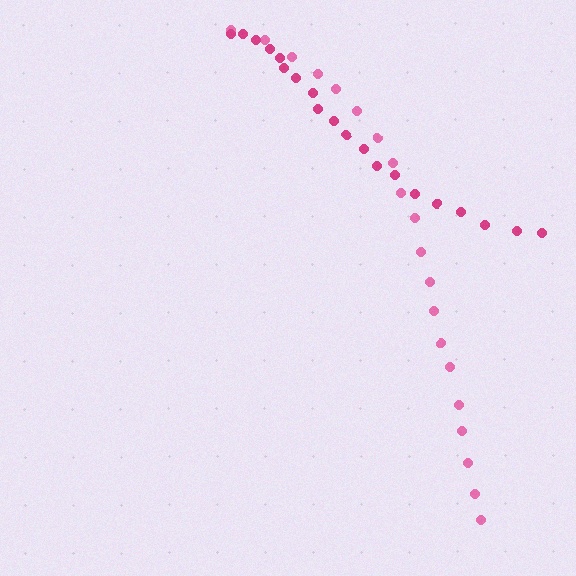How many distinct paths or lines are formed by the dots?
There are 2 distinct paths.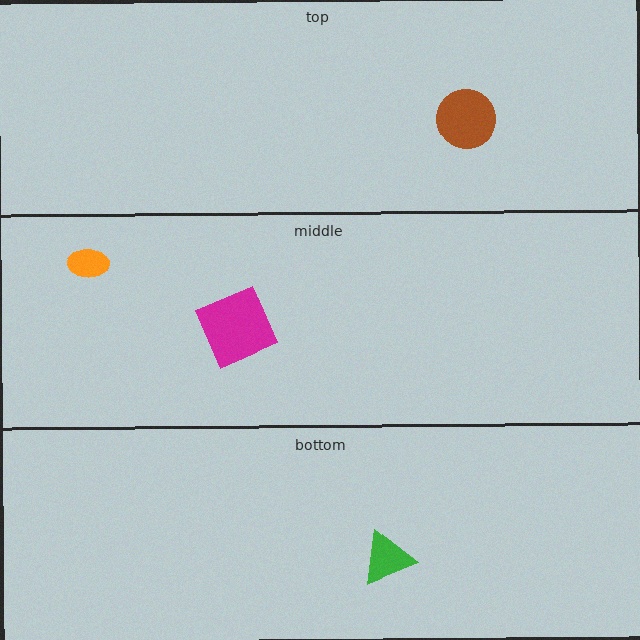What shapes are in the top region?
The brown circle.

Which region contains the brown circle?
The top region.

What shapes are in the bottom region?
The green triangle.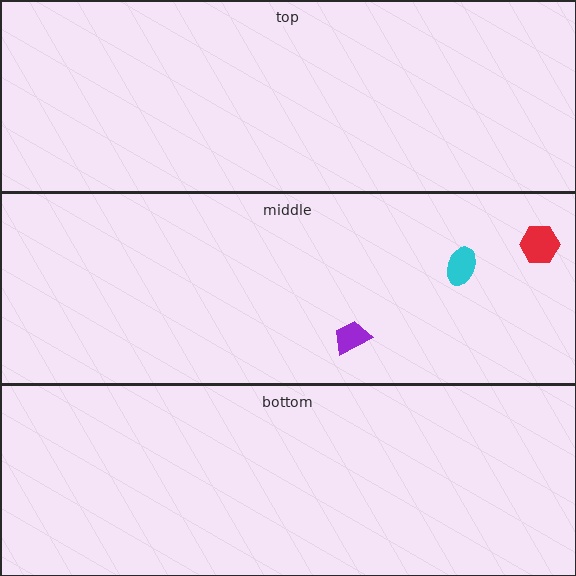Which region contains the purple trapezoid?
The middle region.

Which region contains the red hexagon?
The middle region.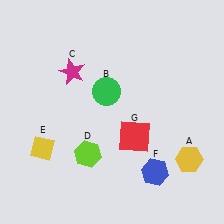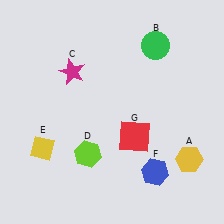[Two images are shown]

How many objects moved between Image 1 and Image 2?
1 object moved between the two images.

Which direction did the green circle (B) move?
The green circle (B) moved right.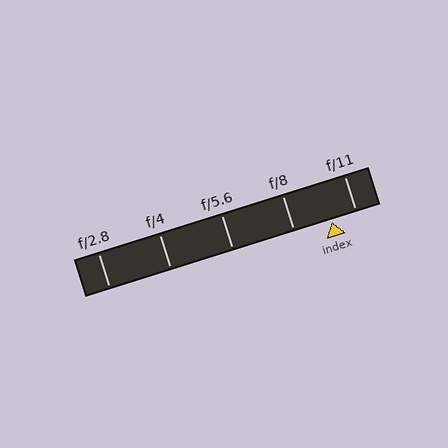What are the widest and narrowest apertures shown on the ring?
The widest aperture shown is f/2.8 and the narrowest is f/11.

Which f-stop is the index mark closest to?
The index mark is closest to f/11.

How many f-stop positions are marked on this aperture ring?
There are 5 f-stop positions marked.